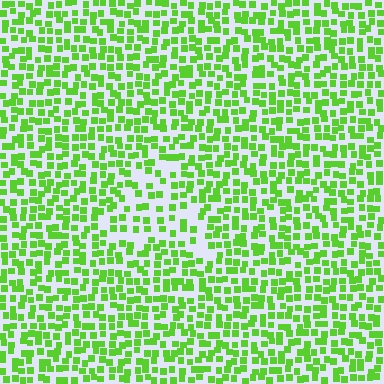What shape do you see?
I see a triangle.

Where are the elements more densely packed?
The elements are more densely packed outside the triangle boundary.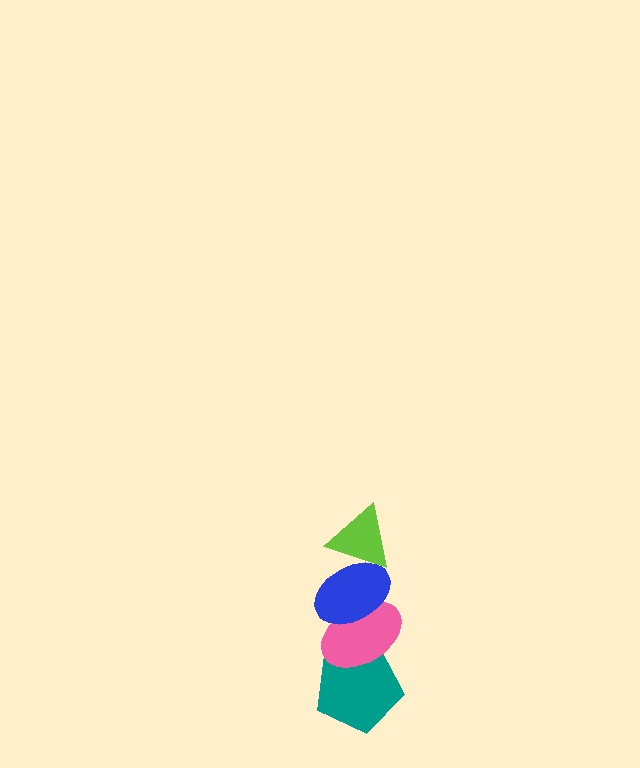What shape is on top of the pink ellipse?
The blue ellipse is on top of the pink ellipse.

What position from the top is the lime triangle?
The lime triangle is 1st from the top.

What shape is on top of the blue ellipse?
The lime triangle is on top of the blue ellipse.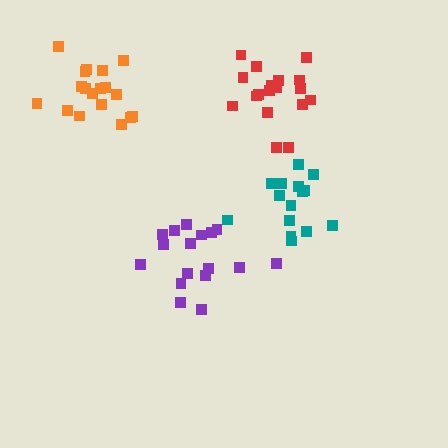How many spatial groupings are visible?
There are 4 spatial groupings.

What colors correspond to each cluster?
The clusters are colored: teal, purple, red, orange.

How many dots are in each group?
Group 1: 15 dots, Group 2: 17 dots, Group 3: 18 dots, Group 4: 18 dots (68 total).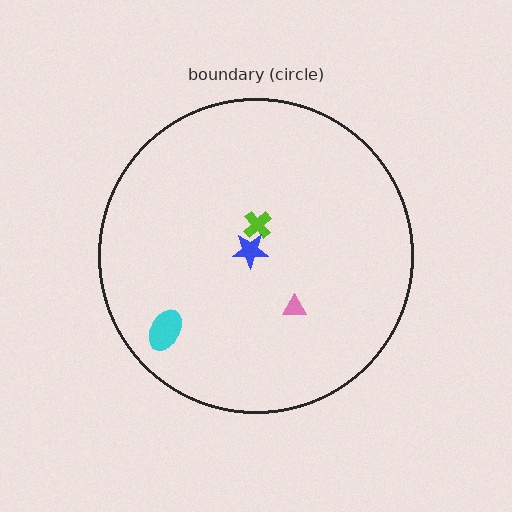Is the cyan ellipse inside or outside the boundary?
Inside.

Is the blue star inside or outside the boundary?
Inside.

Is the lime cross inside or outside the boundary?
Inside.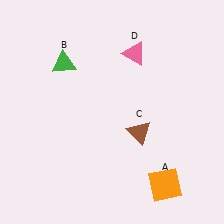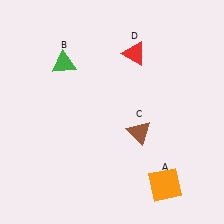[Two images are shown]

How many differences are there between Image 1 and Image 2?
There is 1 difference between the two images.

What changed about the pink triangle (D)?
In Image 1, D is pink. In Image 2, it changed to red.